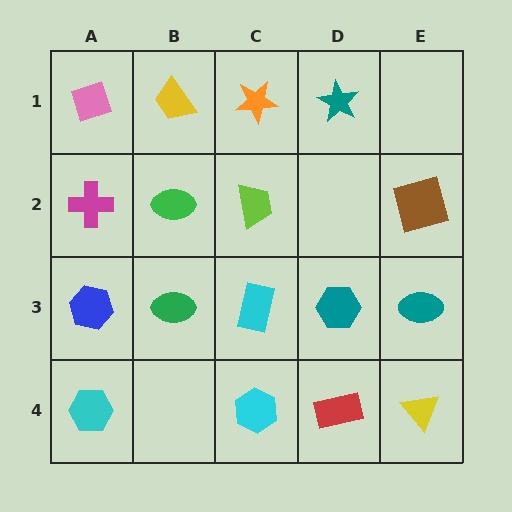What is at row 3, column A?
A blue hexagon.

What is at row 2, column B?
A green ellipse.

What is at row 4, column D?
A red rectangle.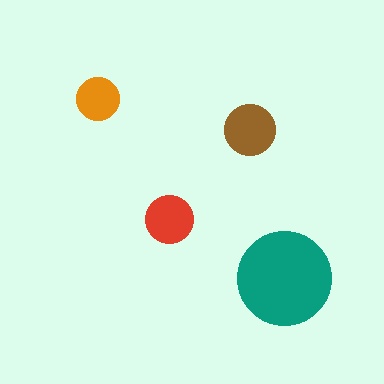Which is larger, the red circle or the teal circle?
The teal one.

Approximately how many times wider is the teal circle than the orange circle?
About 2 times wider.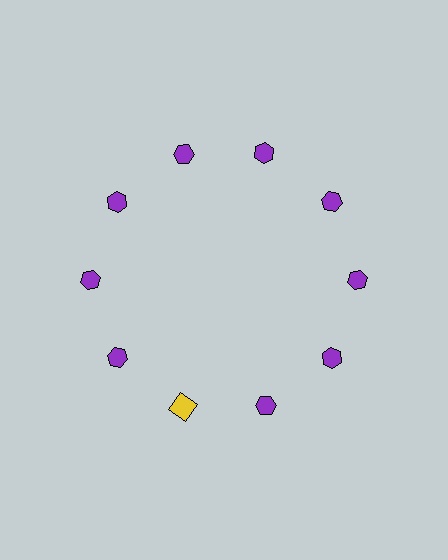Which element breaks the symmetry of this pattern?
The yellow square at roughly the 7 o'clock position breaks the symmetry. All other shapes are purple hexagons.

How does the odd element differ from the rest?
It differs in both color (yellow instead of purple) and shape (square instead of hexagon).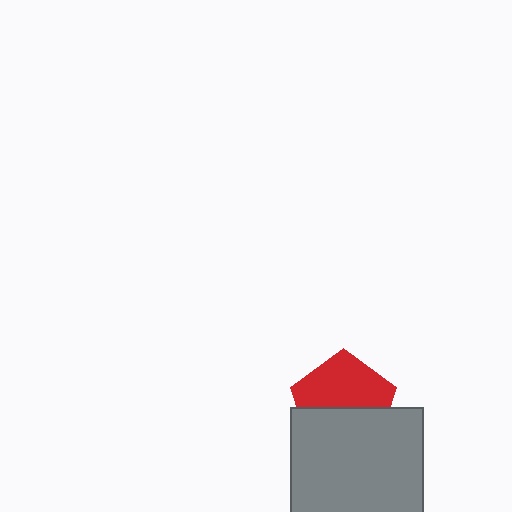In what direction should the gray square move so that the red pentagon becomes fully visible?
The gray square should move down. That is the shortest direction to clear the overlap and leave the red pentagon fully visible.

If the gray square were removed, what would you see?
You would see the complete red pentagon.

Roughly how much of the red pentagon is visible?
About half of it is visible (roughly 55%).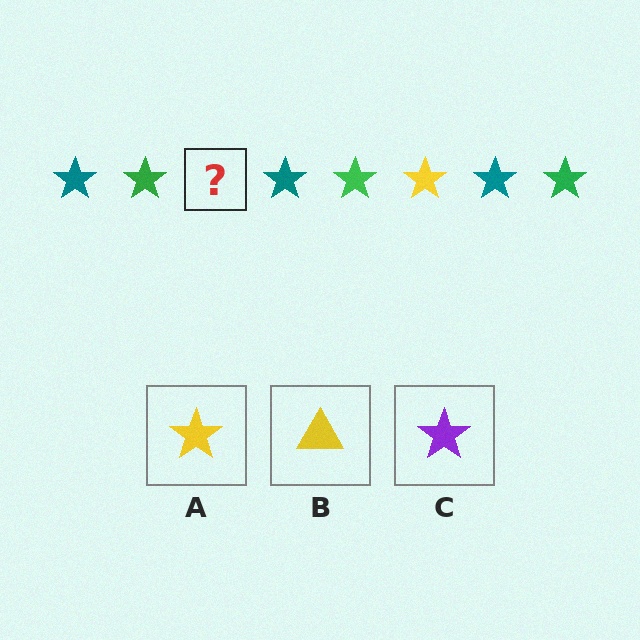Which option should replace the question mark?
Option A.